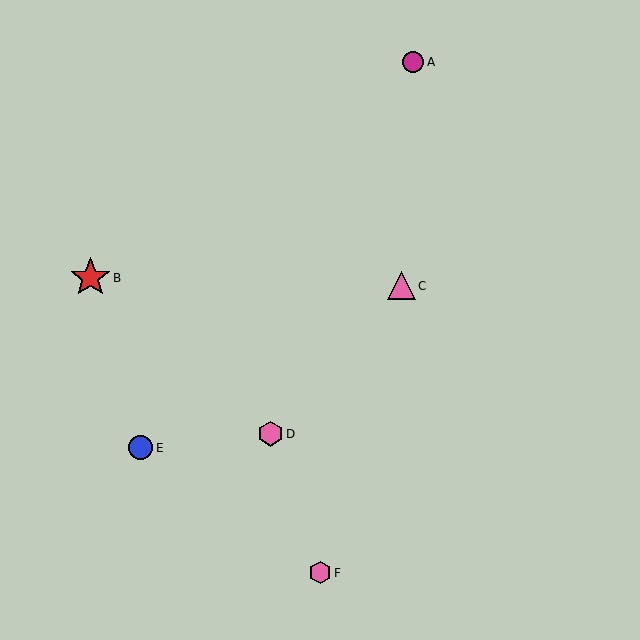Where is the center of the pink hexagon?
The center of the pink hexagon is at (320, 573).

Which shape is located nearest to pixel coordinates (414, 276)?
The pink triangle (labeled C) at (401, 286) is nearest to that location.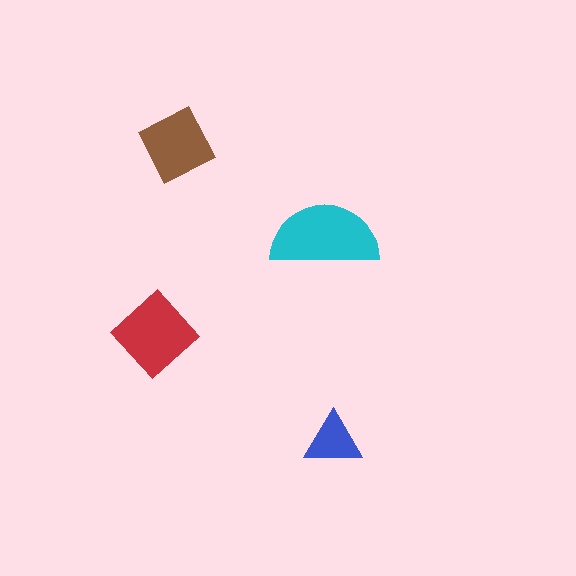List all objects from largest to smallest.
The cyan semicircle, the red diamond, the brown diamond, the blue triangle.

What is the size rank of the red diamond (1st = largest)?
2nd.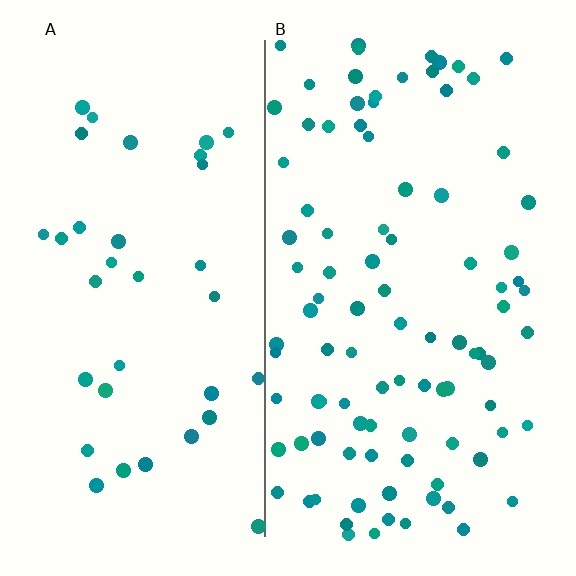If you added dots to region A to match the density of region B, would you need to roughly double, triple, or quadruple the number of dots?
Approximately triple.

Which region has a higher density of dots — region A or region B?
B (the right).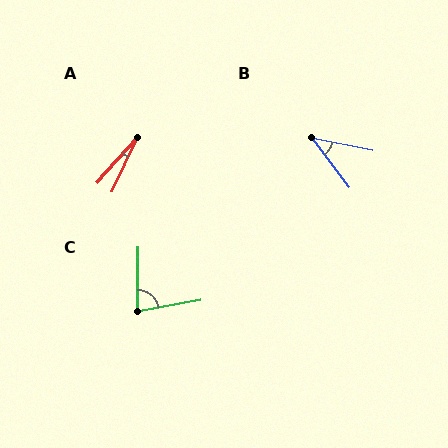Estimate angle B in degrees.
Approximately 41 degrees.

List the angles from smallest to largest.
A (17°), B (41°), C (80°).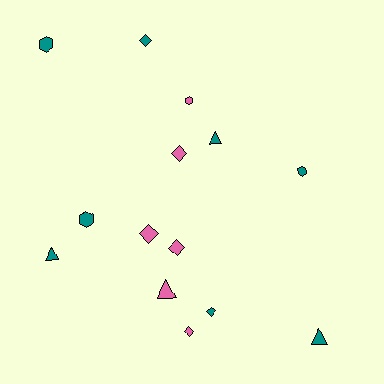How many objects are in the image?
There are 14 objects.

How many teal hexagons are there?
There are 3 teal hexagons.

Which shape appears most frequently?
Diamond, with 6 objects.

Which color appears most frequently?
Teal, with 8 objects.